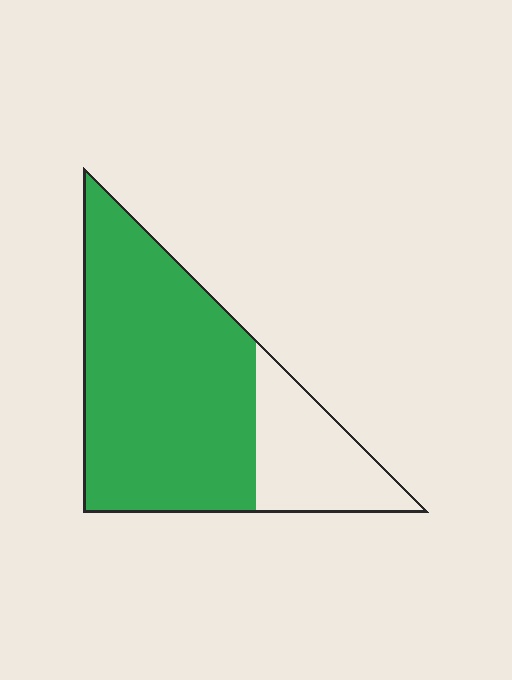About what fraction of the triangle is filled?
About three quarters (3/4).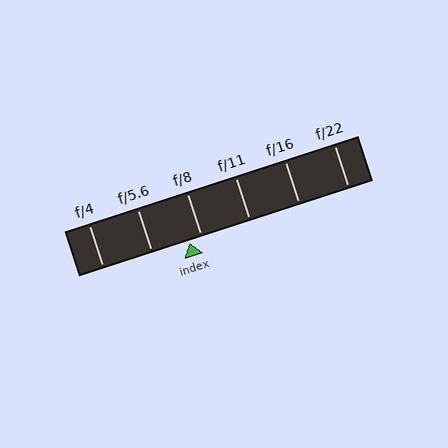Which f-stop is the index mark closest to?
The index mark is closest to f/8.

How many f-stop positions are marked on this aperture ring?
There are 6 f-stop positions marked.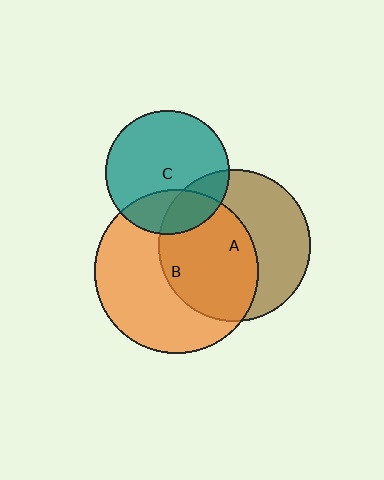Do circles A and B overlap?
Yes.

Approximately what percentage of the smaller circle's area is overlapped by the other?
Approximately 55%.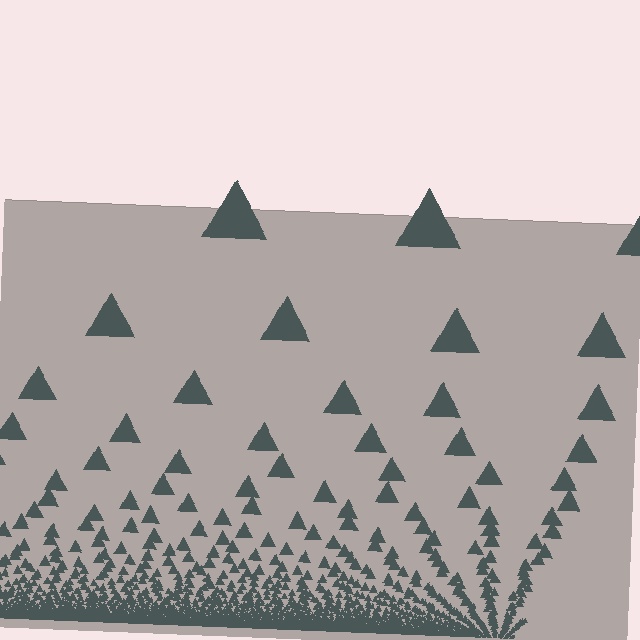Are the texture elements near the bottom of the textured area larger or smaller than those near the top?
Smaller. The gradient is inverted — elements near the bottom are smaller and denser.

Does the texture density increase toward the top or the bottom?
Density increases toward the bottom.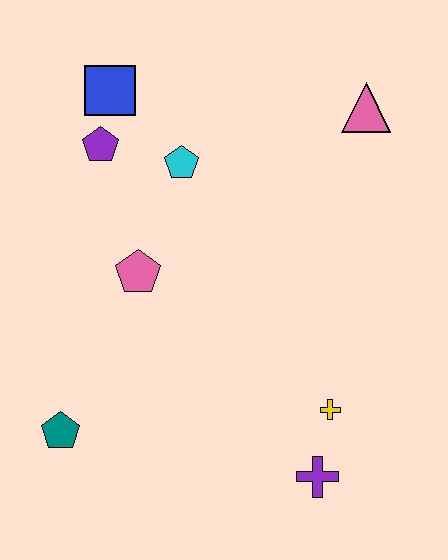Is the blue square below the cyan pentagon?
No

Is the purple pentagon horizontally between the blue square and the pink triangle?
No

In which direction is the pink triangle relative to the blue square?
The pink triangle is to the right of the blue square.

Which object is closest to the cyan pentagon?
The purple pentagon is closest to the cyan pentagon.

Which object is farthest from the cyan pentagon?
The purple cross is farthest from the cyan pentagon.